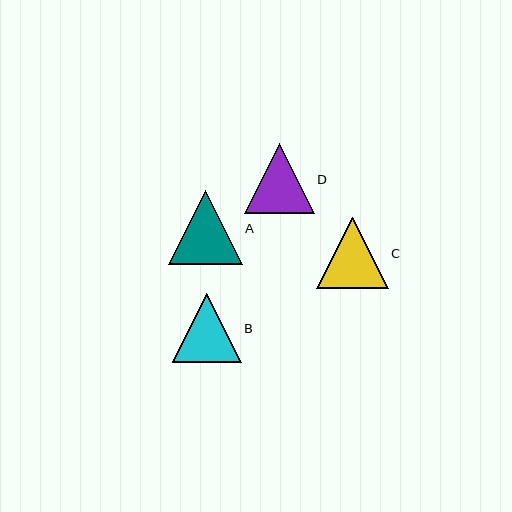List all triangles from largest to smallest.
From largest to smallest: A, C, D, B.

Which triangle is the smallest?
Triangle B is the smallest with a size of approximately 69 pixels.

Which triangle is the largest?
Triangle A is the largest with a size of approximately 74 pixels.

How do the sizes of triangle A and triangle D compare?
Triangle A and triangle D are approximately the same size.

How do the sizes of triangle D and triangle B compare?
Triangle D and triangle B are approximately the same size.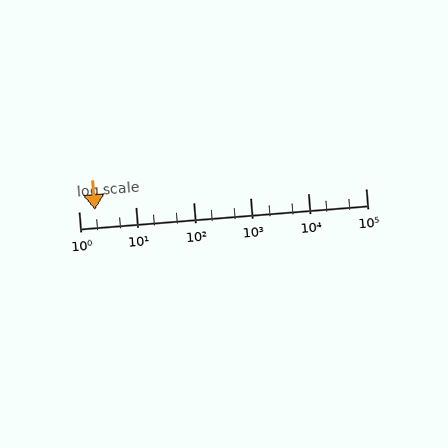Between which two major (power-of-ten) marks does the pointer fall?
The pointer is between 1 and 10.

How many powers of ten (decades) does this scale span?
The scale spans 5 decades, from 1 to 100000.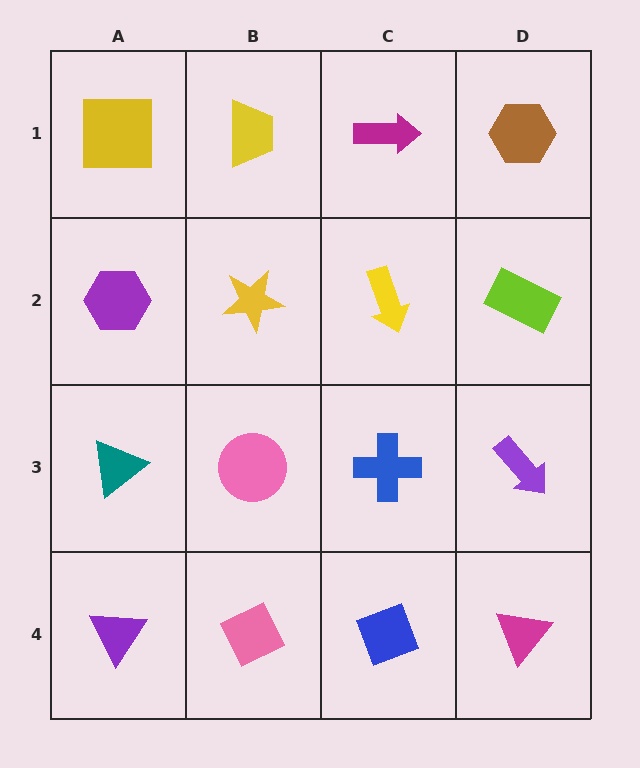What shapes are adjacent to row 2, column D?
A brown hexagon (row 1, column D), a purple arrow (row 3, column D), a yellow arrow (row 2, column C).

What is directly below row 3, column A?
A purple triangle.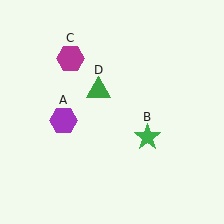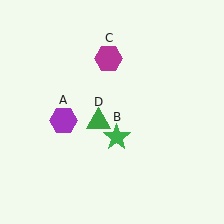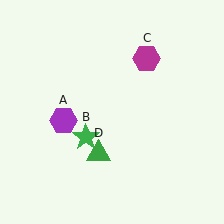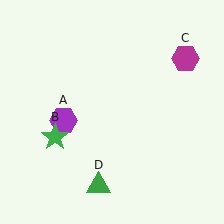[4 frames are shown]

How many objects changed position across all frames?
3 objects changed position: green star (object B), magenta hexagon (object C), green triangle (object D).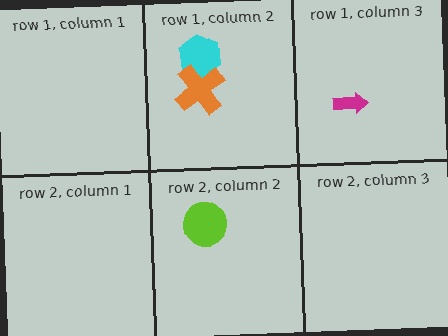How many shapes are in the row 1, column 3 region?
1.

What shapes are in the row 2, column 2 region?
The lime circle.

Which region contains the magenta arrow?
The row 1, column 3 region.